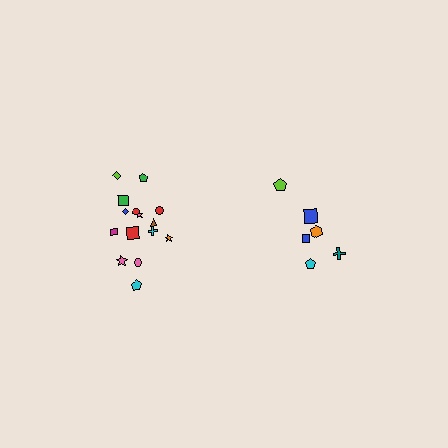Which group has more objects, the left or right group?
The left group.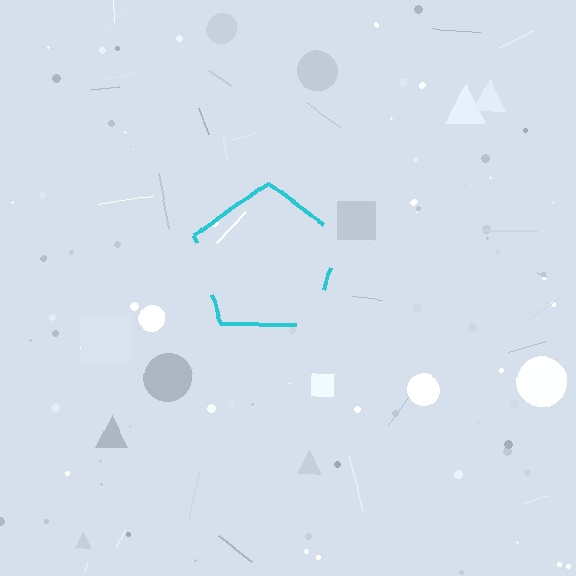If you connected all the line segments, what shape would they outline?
They would outline a pentagon.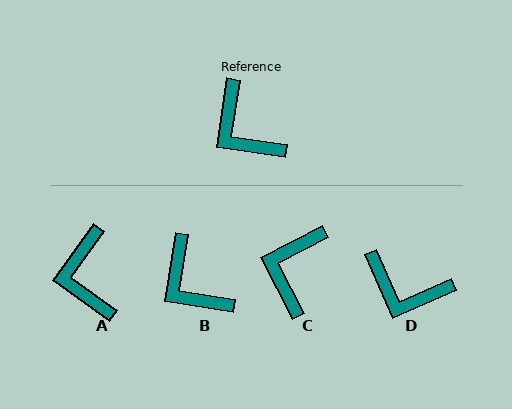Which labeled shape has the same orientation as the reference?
B.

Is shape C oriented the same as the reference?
No, it is off by about 53 degrees.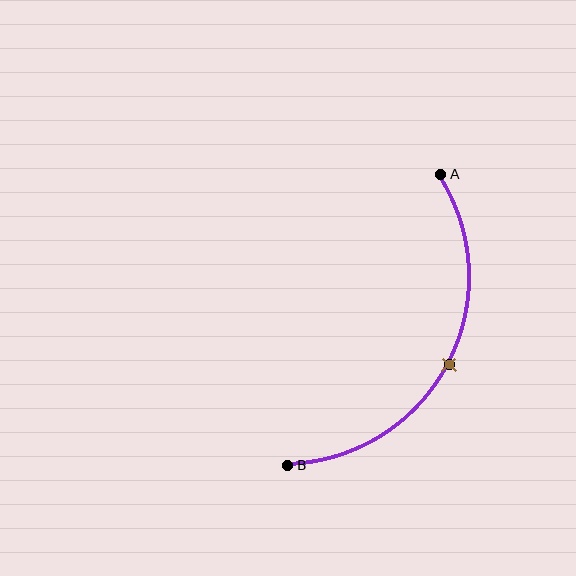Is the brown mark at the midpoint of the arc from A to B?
Yes. The brown mark lies on the arc at equal arc-length from both A and B — it is the arc midpoint.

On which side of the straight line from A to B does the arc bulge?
The arc bulges to the right of the straight line connecting A and B.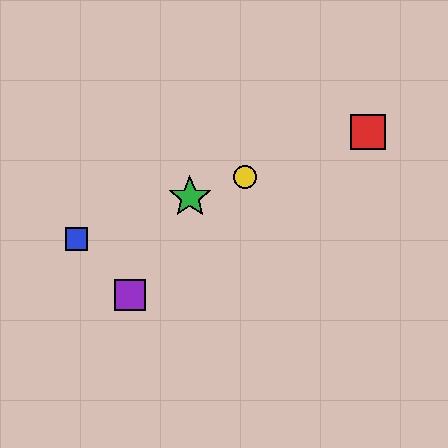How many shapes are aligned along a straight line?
4 shapes (the red square, the blue square, the green star, the yellow circle) are aligned along a straight line.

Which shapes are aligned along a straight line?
The red square, the blue square, the green star, the yellow circle are aligned along a straight line.